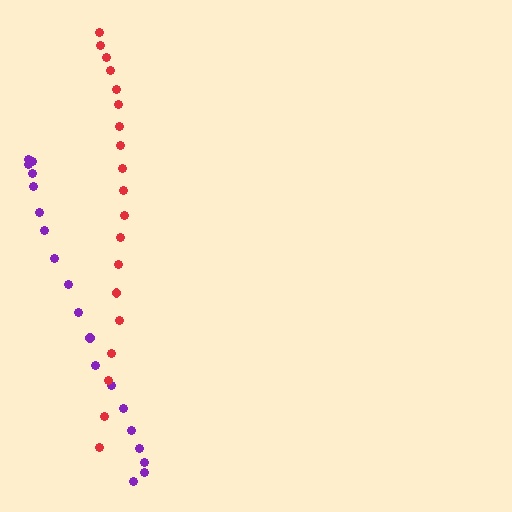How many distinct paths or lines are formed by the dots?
There are 2 distinct paths.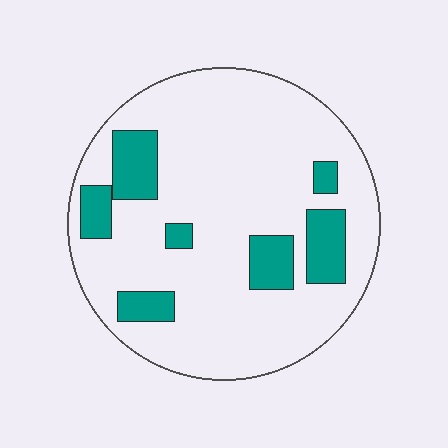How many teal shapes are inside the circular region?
7.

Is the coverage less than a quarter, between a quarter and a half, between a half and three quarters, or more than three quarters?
Less than a quarter.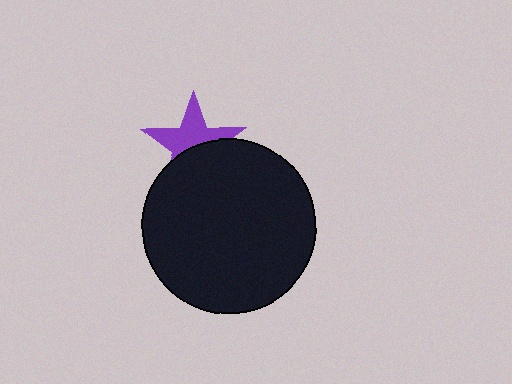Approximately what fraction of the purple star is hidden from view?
Roughly 46% of the purple star is hidden behind the black circle.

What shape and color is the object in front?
The object in front is a black circle.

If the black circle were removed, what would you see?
You would see the complete purple star.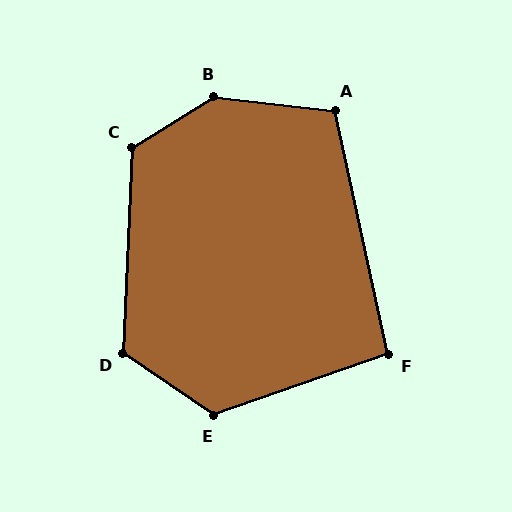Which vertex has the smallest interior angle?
F, at approximately 97 degrees.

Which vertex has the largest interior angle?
B, at approximately 141 degrees.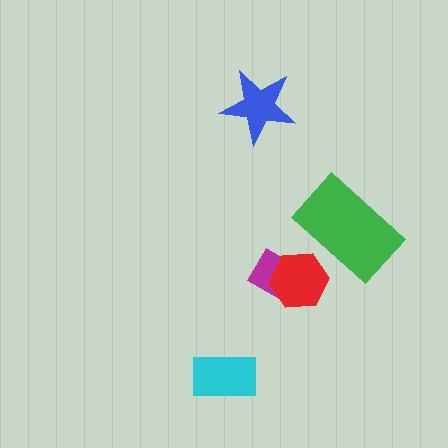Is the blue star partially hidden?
No, no other shape covers it.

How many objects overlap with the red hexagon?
2 objects overlap with the red hexagon.